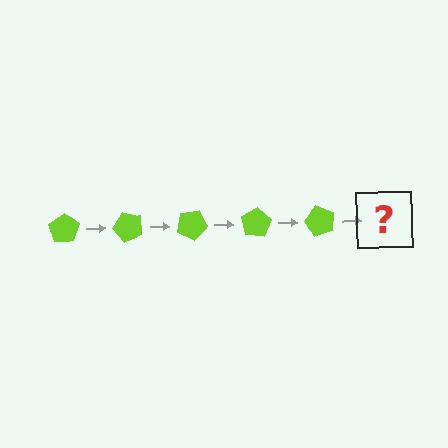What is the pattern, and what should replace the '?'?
The pattern is that the pentagon rotates 50 degrees each step. The '?' should be a lime pentagon rotated 250 degrees.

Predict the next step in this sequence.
The next step is a lime pentagon rotated 250 degrees.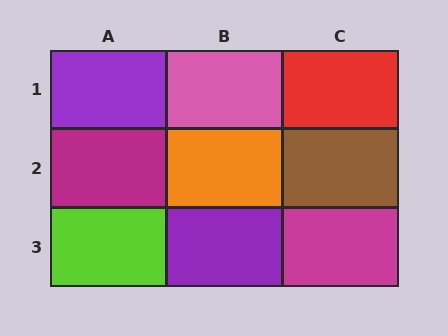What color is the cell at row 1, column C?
Red.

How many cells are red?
1 cell is red.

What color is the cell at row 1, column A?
Purple.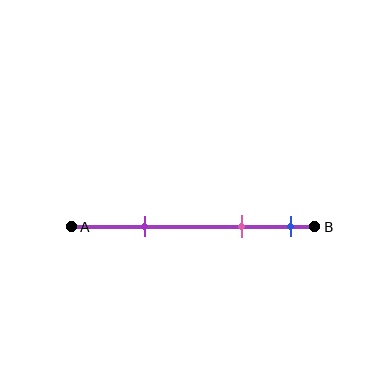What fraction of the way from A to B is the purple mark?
The purple mark is approximately 30% (0.3) of the way from A to B.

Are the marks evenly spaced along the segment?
No, the marks are not evenly spaced.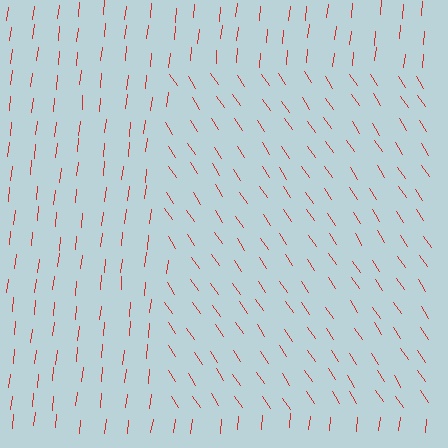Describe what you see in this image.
The image is filled with small red line segments. A rectangle region in the image has lines oriented differently from the surrounding lines, creating a visible texture boundary.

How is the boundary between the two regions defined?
The boundary is defined purely by a change in line orientation (approximately 39 degrees difference). All lines are the same color and thickness.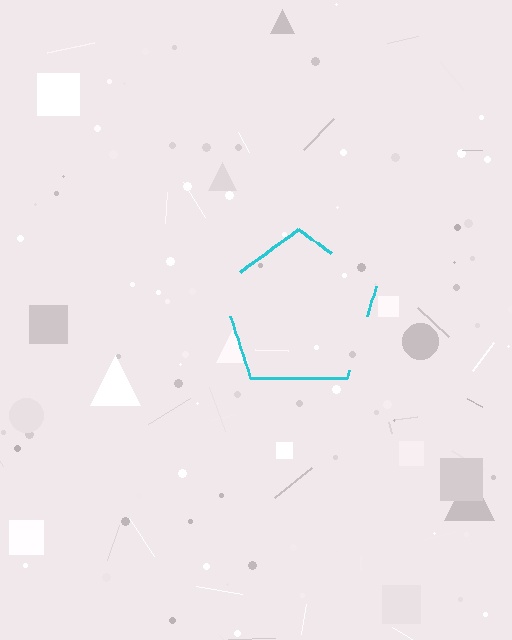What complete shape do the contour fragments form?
The contour fragments form a pentagon.